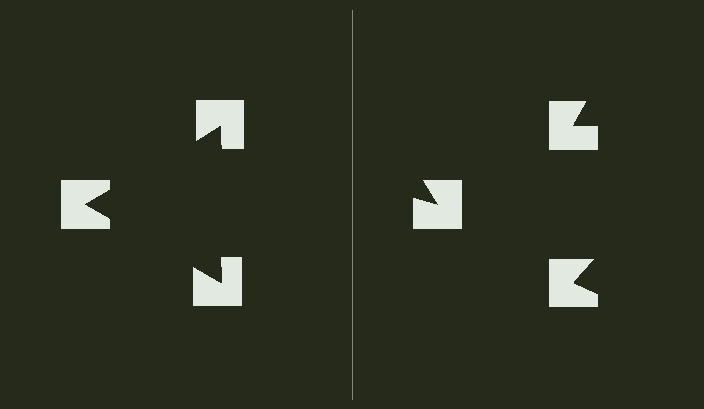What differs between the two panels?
The notched squares are positioned identically on both sides; only the wedge orientations differ. On the left they align to a triangle; on the right they are misaligned.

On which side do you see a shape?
An illusory triangle appears on the left side. On the right side the wedge cuts are rotated, so no coherent shape forms.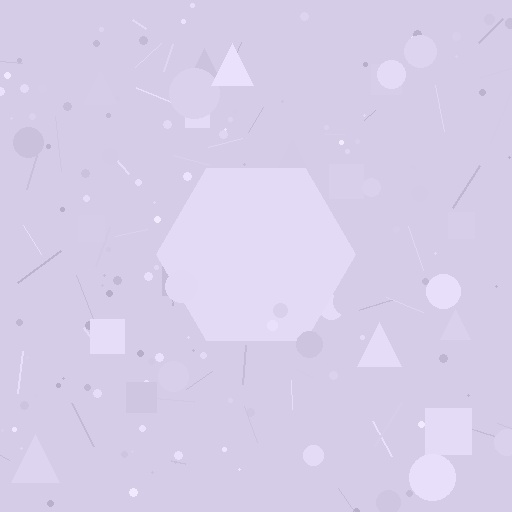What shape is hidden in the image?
A hexagon is hidden in the image.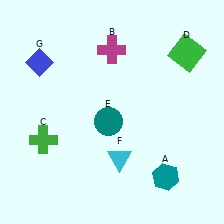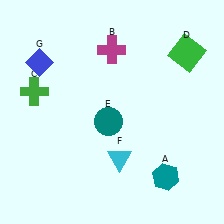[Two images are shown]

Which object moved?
The green cross (C) moved up.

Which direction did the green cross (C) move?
The green cross (C) moved up.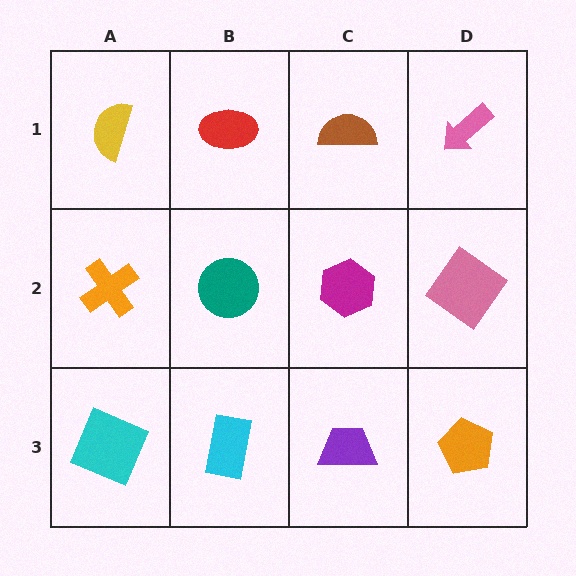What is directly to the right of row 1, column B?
A brown semicircle.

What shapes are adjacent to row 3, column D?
A pink diamond (row 2, column D), a purple trapezoid (row 3, column C).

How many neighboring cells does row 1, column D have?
2.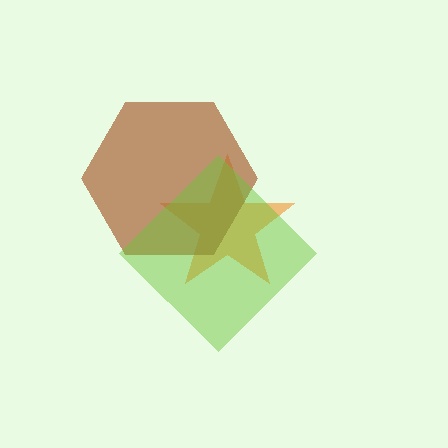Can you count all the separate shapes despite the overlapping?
Yes, there are 3 separate shapes.